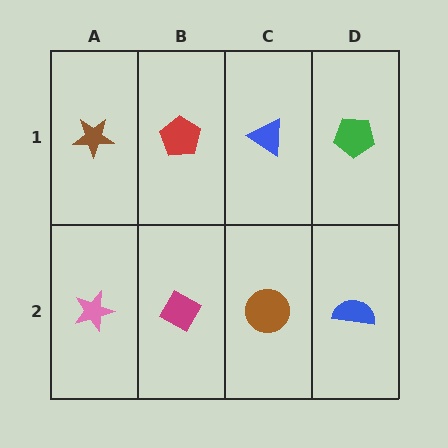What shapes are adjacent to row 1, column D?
A blue semicircle (row 2, column D), a blue triangle (row 1, column C).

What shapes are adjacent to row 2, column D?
A green pentagon (row 1, column D), a brown circle (row 2, column C).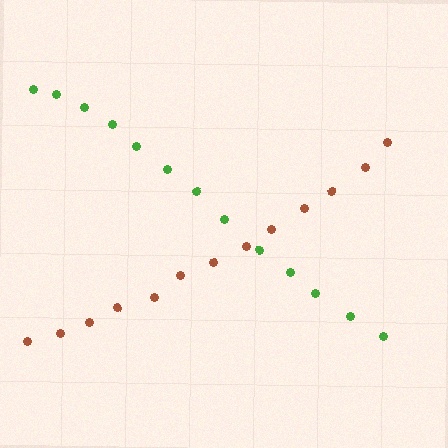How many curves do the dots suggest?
There are 2 distinct paths.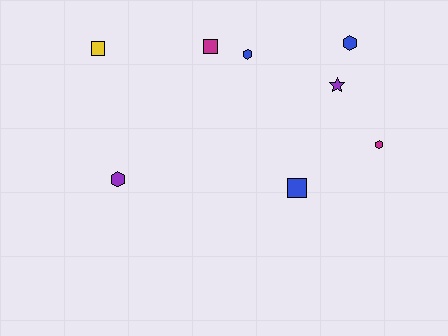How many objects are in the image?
There are 8 objects.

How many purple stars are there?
There is 1 purple star.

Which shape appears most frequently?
Hexagon, with 4 objects.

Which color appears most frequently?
Blue, with 3 objects.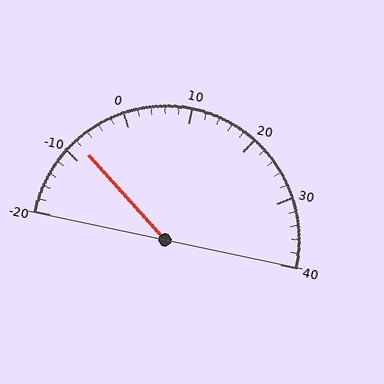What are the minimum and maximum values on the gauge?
The gauge ranges from -20 to 40.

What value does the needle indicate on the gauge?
The needle indicates approximately -8.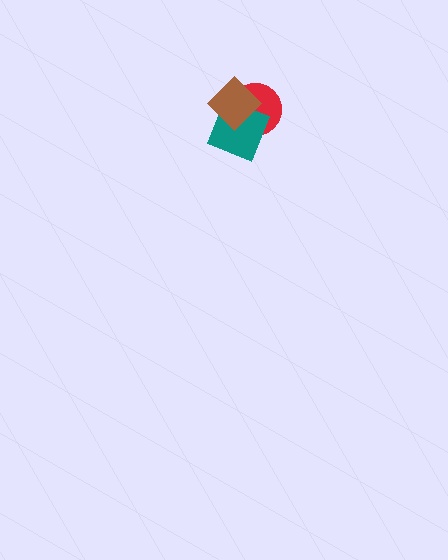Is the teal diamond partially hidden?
Yes, it is partially covered by another shape.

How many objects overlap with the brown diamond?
2 objects overlap with the brown diamond.